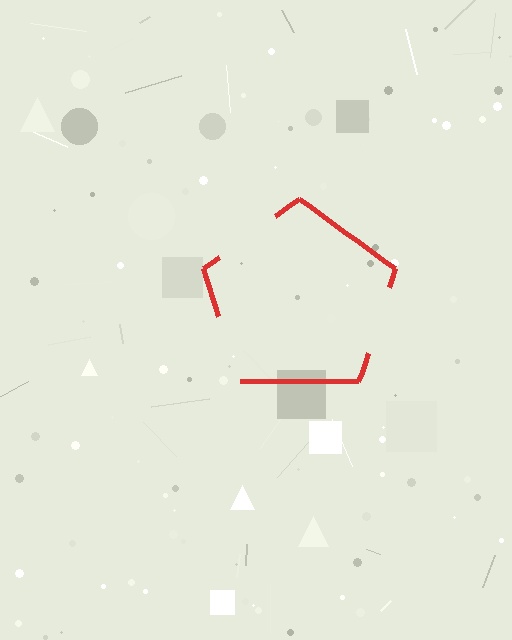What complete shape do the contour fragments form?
The contour fragments form a pentagon.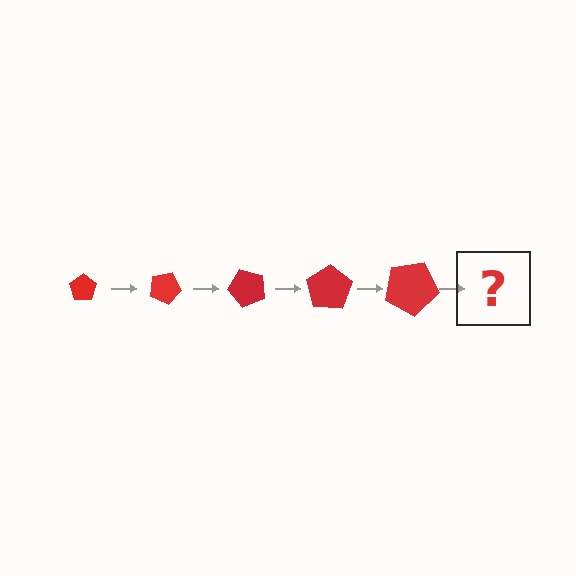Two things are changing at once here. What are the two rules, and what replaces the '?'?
The two rules are that the pentagon grows larger each step and it rotates 25 degrees each step. The '?' should be a pentagon, larger than the previous one and rotated 125 degrees from the start.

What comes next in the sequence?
The next element should be a pentagon, larger than the previous one and rotated 125 degrees from the start.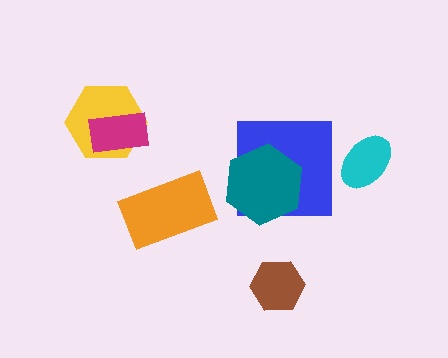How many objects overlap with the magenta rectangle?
1 object overlaps with the magenta rectangle.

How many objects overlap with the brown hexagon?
0 objects overlap with the brown hexagon.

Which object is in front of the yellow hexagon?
The magenta rectangle is in front of the yellow hexagon.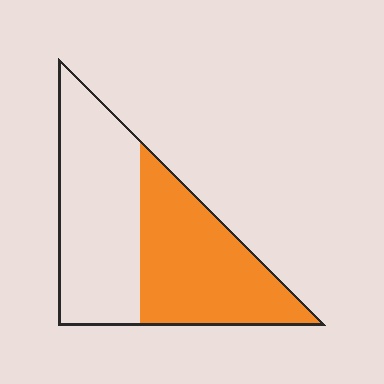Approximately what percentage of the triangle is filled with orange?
Approximately 50%.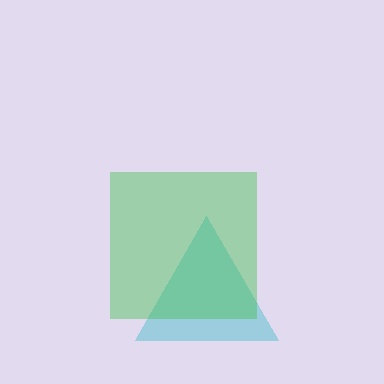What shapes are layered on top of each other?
The layered shapes are: a cyan triangle, a green square.